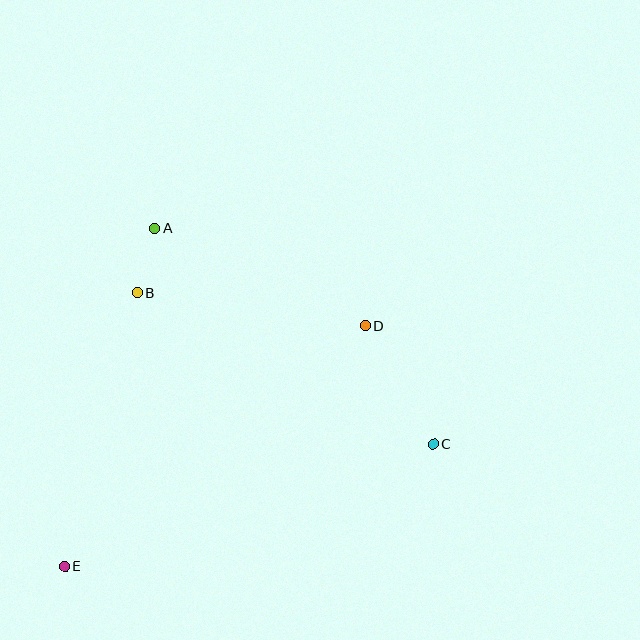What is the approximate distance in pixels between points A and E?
The distance between A and E is approximately 350 pixels.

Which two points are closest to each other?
Points A and B are closest to each other.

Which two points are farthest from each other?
Points C and E are farthest from each other.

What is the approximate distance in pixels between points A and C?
The distance between A and C is approximately 353 pixels.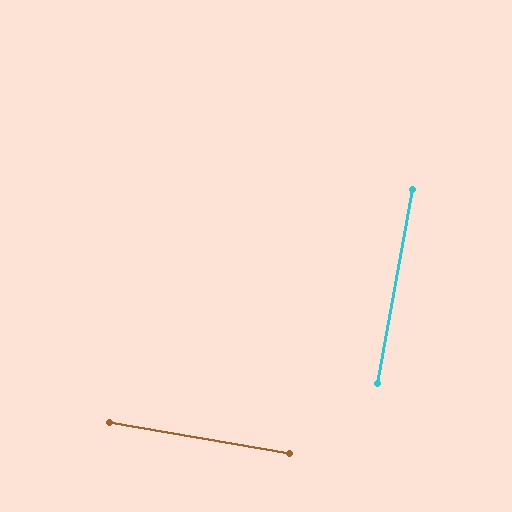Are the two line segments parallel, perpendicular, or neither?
Perpendicular — they meet at approximately 90°.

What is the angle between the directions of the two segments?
Approximately 90 degrees.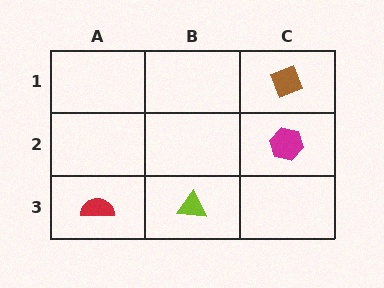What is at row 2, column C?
A magenta hexagon.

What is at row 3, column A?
A red semicircle.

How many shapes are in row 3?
2 shapes.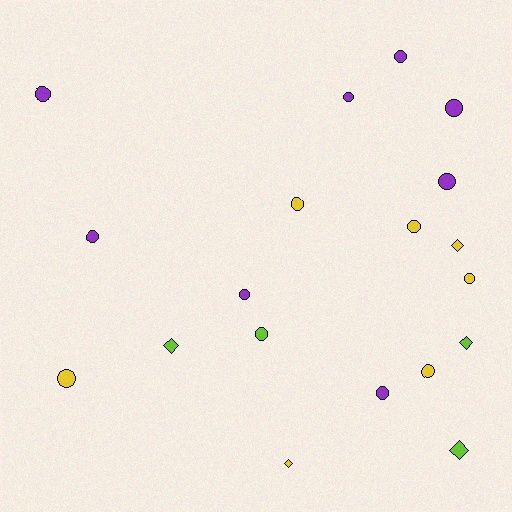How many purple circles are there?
There are 8 purple circles.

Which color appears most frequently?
Purple, with 8 objects.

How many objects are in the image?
There are 19 objects.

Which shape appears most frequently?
Circle, with 14 objects.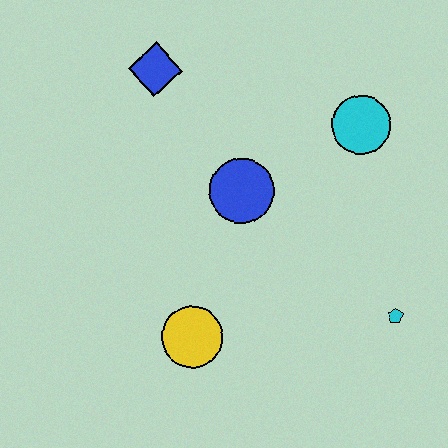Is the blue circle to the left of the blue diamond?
No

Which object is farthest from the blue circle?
The cyan pentagon is farthest from the blue circle.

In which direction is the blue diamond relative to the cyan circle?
The blue diamond is to the left of the cyan circle.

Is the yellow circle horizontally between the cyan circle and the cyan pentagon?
No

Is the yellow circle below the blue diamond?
Yes